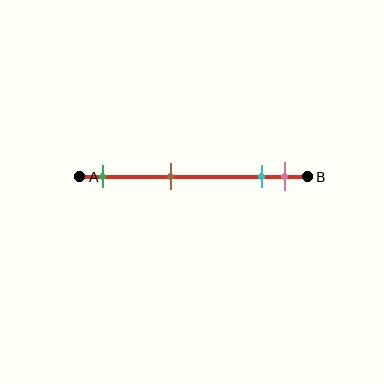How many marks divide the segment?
There are 4 marks dividing the segment.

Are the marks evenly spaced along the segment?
No, the marks are not evenly spaced.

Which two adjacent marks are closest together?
The cyan and pink marks are the closest adjacent pair.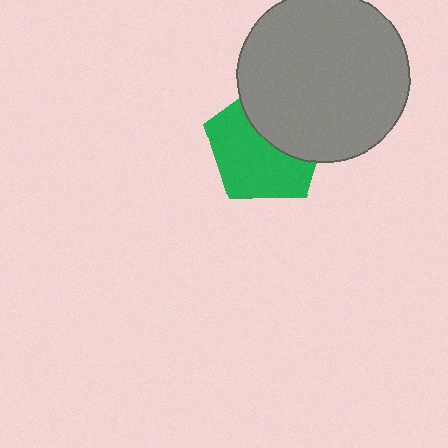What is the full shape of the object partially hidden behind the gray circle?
The partially hidden object is a green pentagon.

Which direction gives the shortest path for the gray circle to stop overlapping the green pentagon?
Moving toward the upper-right gives the shortest separation.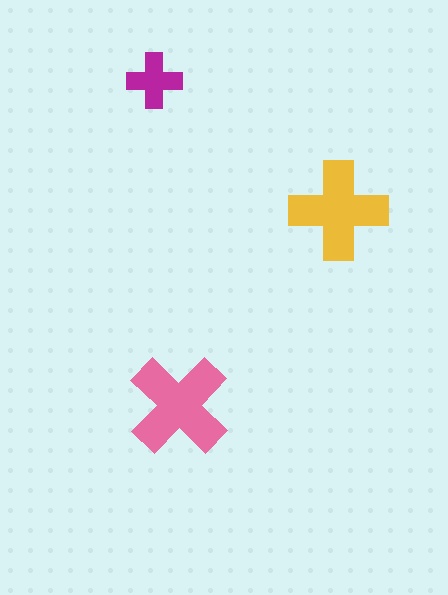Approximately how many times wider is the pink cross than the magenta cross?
About 2 times wider.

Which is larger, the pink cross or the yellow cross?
The pink one.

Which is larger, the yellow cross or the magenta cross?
The yellow one.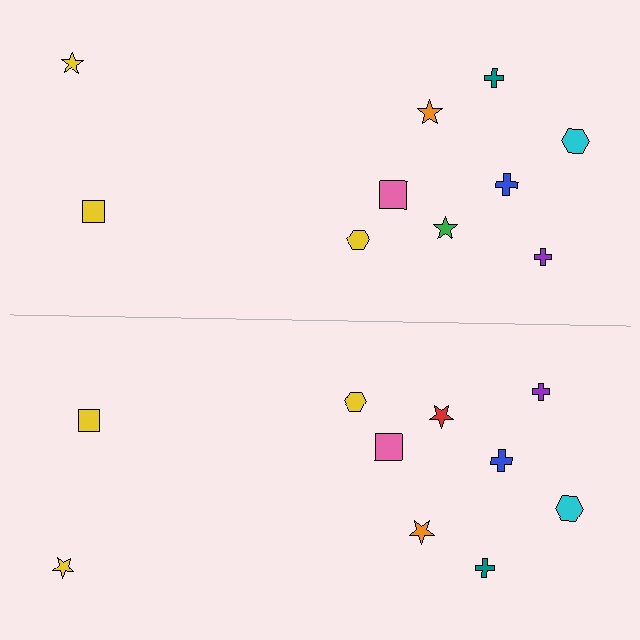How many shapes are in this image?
There are 20 shapes in this image.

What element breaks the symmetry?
The red star on the bottom side breaks the symmetry — its mirror counterpart is green.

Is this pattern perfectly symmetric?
No, the pattern is not perfectly symmetric. The red star on the bottom side breaks the symmetry — its mirror counterpart is green.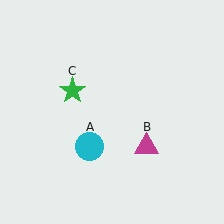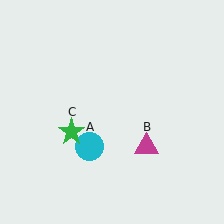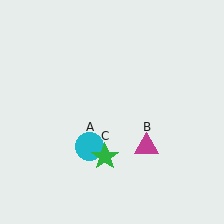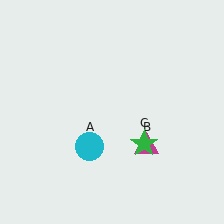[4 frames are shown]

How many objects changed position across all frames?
1 object changed position: green star (object C).